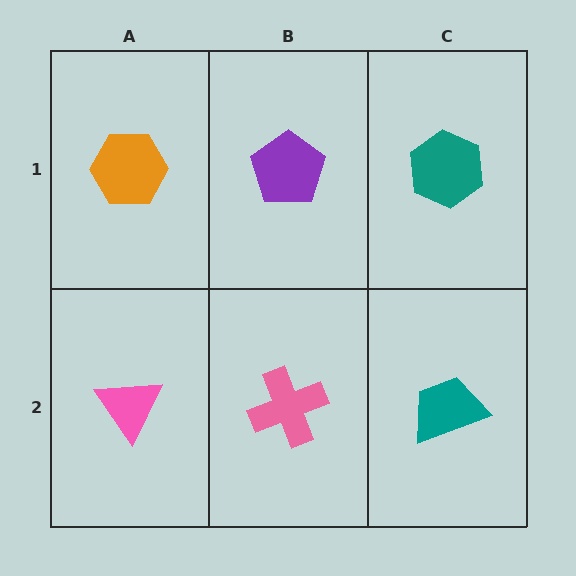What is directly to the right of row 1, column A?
A purple pentagon.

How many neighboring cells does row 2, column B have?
3.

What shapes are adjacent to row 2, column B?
A purple pentagon (row 1, column B), a pink triangle (row 2, column A), a teal trapezoid (row 2, column C).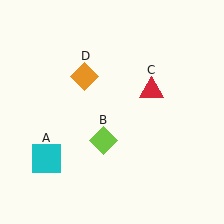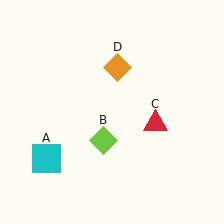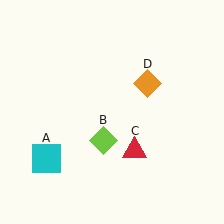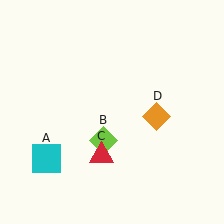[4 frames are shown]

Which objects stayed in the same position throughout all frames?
Cyan square (object A) and lime diamond (object B) remained stationary.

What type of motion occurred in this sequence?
The red triangle (object C), orange diamond (object D) rotated clockwise around the center of the scene.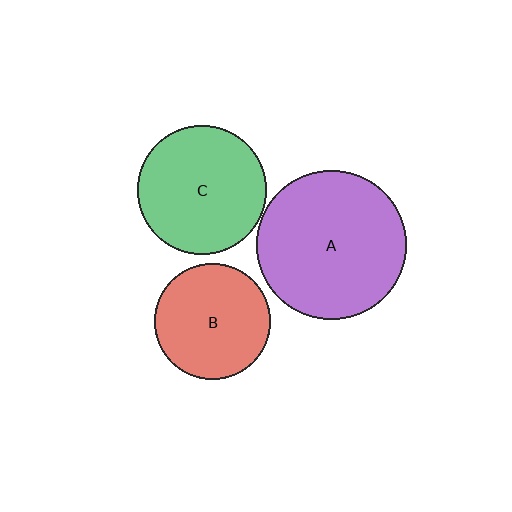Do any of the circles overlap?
No, none of the circles overlap.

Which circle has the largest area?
Circle A (purple).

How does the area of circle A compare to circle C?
Approximately 1.4 times.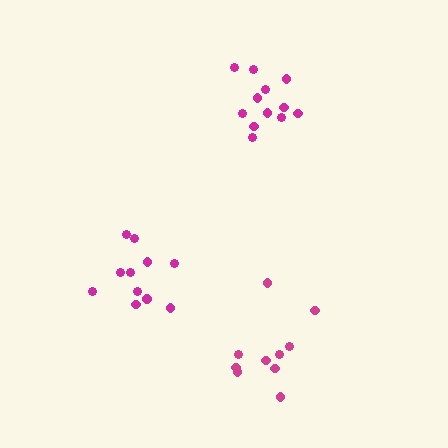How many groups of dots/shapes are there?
There are 3 groups.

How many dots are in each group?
Group 1: 10 dots, Group 2: 11 dots, Group 3: 12 dots (33 total).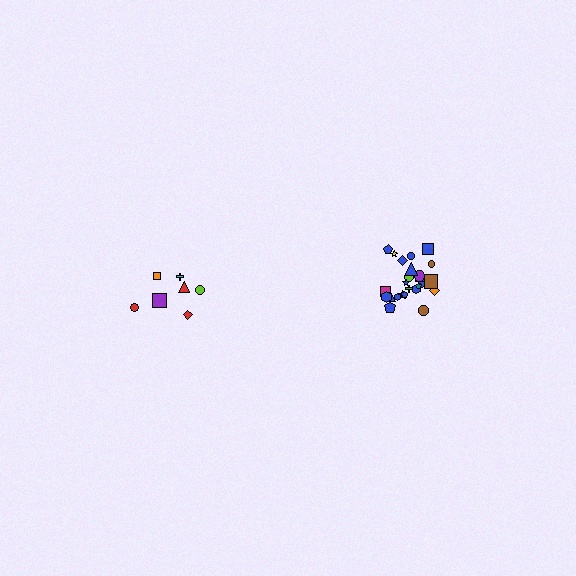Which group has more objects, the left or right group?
The right group.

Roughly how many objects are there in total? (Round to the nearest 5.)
Roughly 30 objects in total.